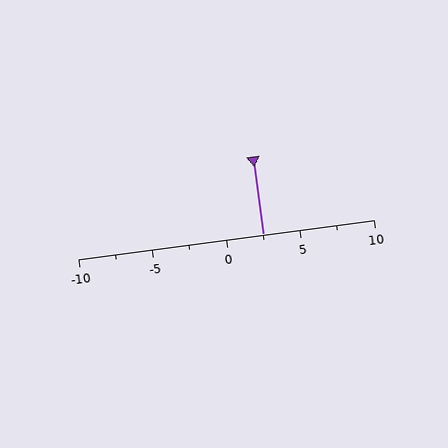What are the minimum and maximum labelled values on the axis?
The axis runs from -10 to 10.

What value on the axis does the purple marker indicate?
The marker indicates approximately 2.5.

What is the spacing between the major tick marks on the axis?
The major ticks are spaced 5 apart.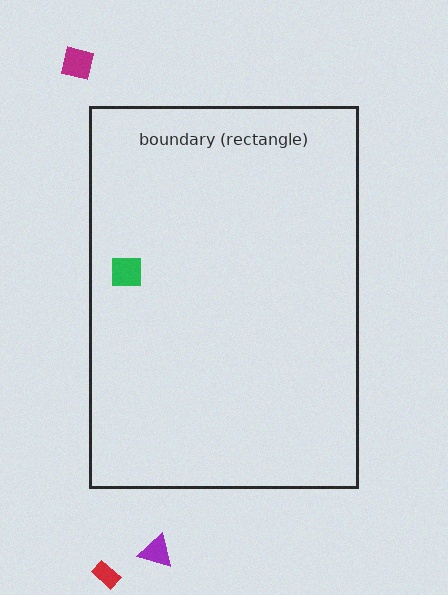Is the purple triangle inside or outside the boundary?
Outside.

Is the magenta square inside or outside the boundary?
Outside.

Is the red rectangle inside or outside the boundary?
Outside.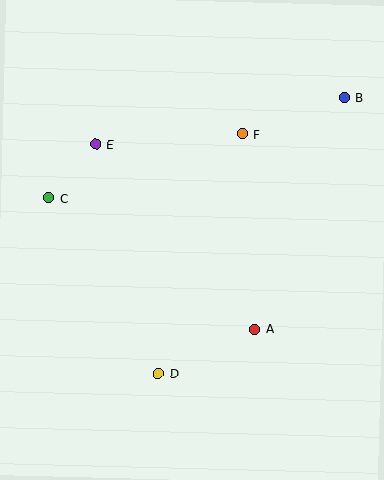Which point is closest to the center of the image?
Point A at (254, 329) is closest to the center.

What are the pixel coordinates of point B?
Point B is at (344, 98).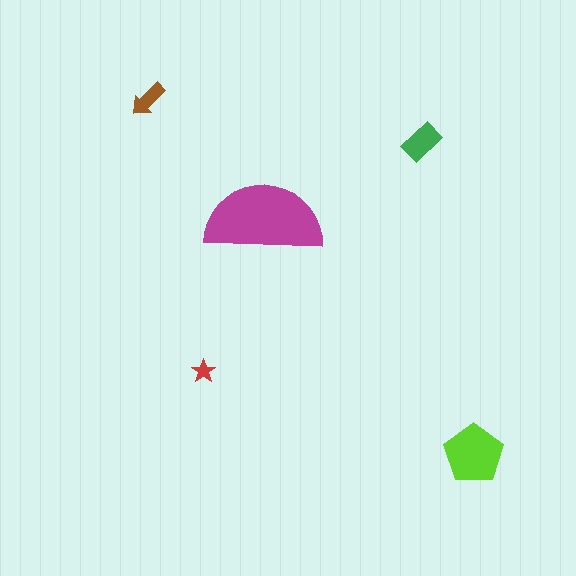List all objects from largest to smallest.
The magenta semicircle, the lime pentagon, the green rectangle, the brown arrow, the red star.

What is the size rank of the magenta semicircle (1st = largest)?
1st.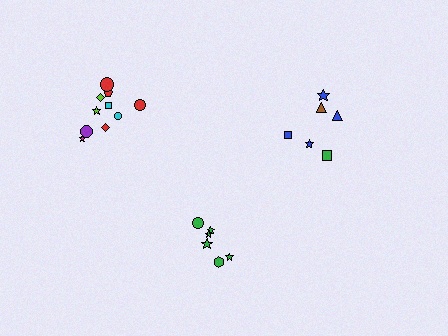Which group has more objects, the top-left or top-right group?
The top-left group.